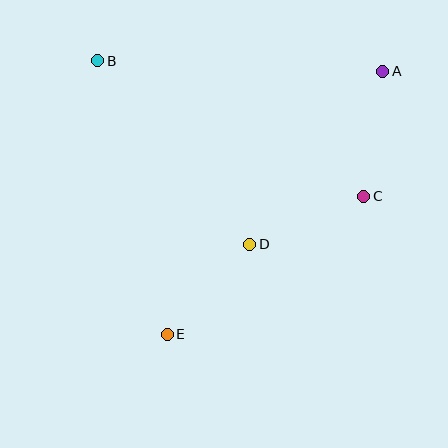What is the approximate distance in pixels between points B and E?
The distance between B and E is approximately 282 pixels.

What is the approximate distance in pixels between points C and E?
The distance between C and E is approximately 240 pixels.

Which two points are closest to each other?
Points D and E are closest to each other.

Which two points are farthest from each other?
Points A and E are farthest from each other.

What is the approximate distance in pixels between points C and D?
The distance between C and D is approximately 124 pixels.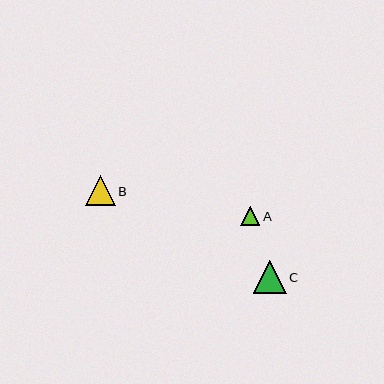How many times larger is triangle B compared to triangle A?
Triangle B is approximately 1.6 times the size of triangle A.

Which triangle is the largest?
Triangle C is the largest with a size of approximately 33 pixels.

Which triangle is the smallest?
Triangle A is the smallest with a size of approximately 19 pixels.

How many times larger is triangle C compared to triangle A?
Triangle C is approximately 1.7 times the size of triangle A.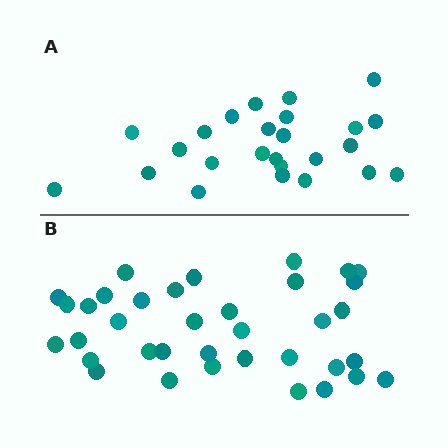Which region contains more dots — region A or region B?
Region B (the bottom region) has more dots.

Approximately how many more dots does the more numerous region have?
Region B has roughly 12 or so more dots than region A.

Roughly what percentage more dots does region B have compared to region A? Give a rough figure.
About 45% more.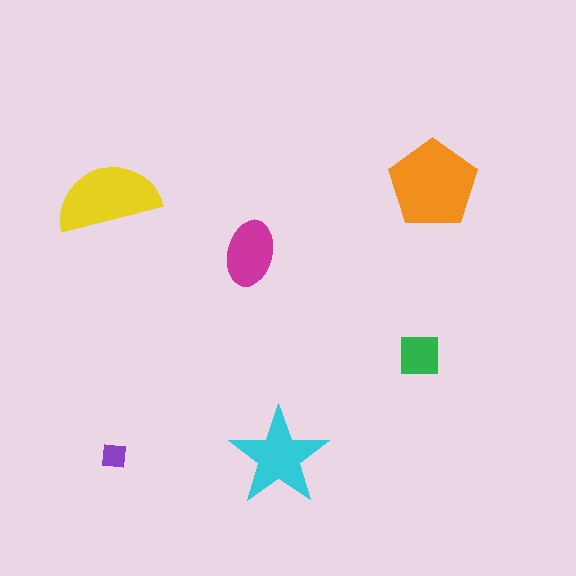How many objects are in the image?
There are 6 objects in the image.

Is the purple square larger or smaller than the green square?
Smaller.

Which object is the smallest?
The purple square.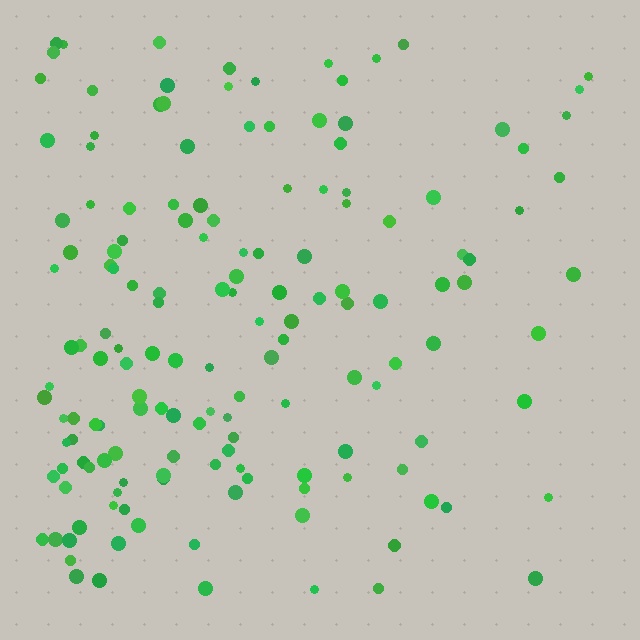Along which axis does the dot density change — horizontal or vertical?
Horizontal.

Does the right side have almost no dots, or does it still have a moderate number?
Still a moderate number, just noticeably fewer than the left.